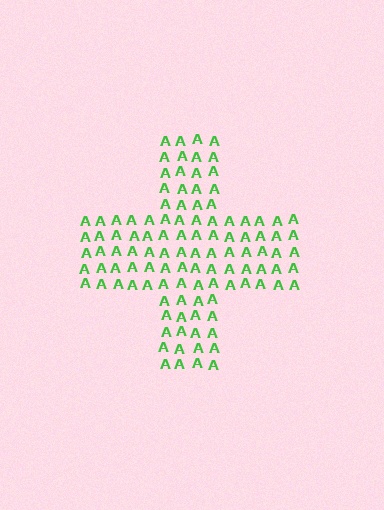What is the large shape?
The large shape is a cross.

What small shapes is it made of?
It is made of small letter A's.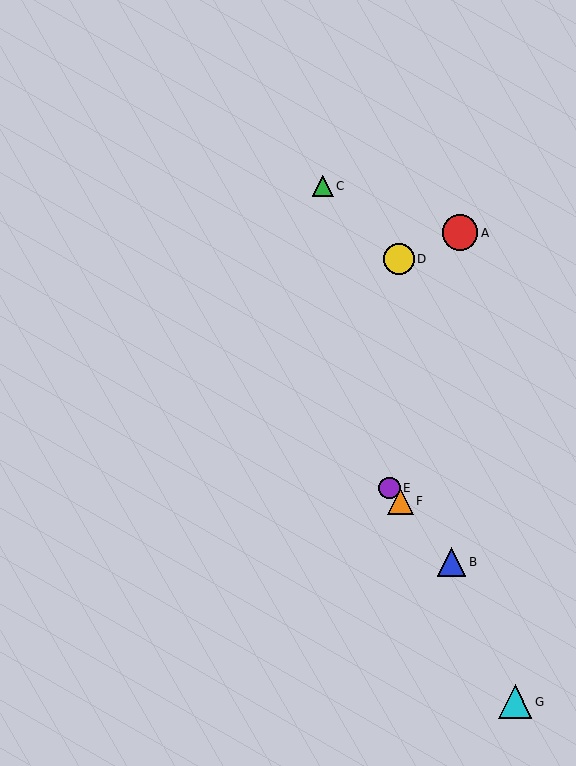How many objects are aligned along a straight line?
3 objects (B, E, F) are aligned along a straight line.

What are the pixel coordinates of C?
Object C is at (323, 186).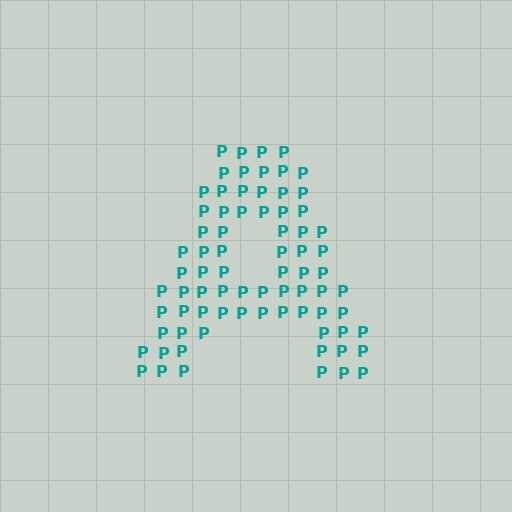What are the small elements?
The small elements are letter P's.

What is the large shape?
The large shape is the letter A.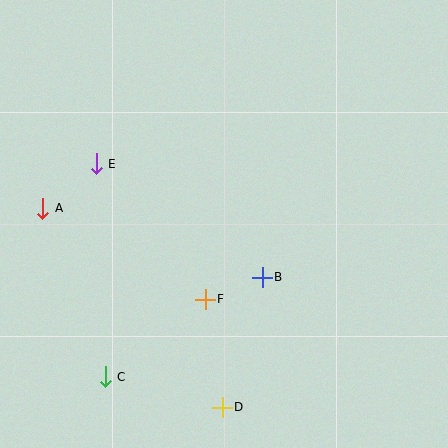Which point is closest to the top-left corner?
Point E is closest to the top-left corner.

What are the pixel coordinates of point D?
Point D is at (222, 407).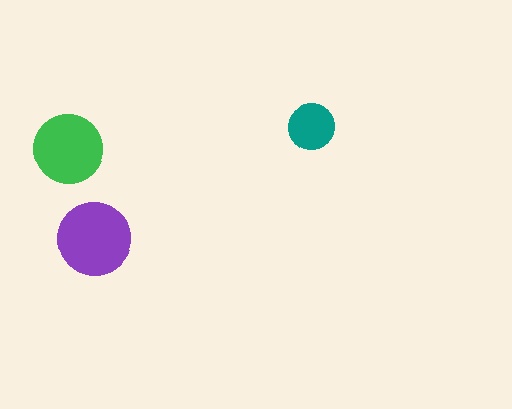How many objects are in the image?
There are 3 objects in the image.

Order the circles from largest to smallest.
the purple one, the green one, the teal one.